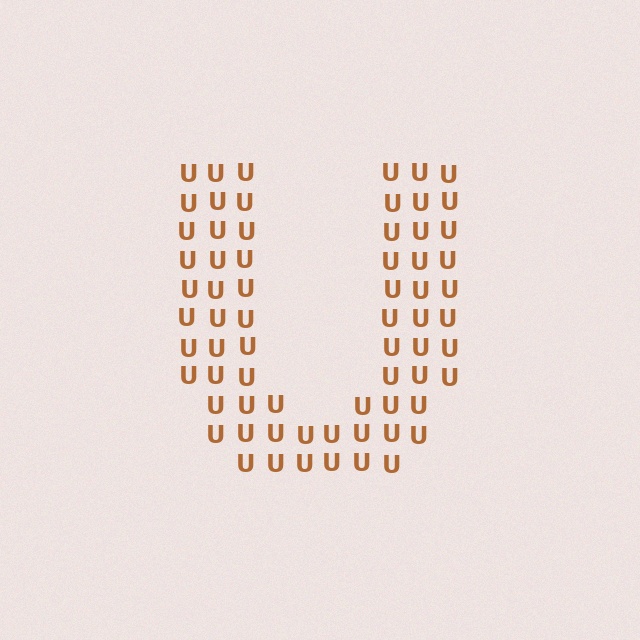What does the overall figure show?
The overall figure shows the letter U.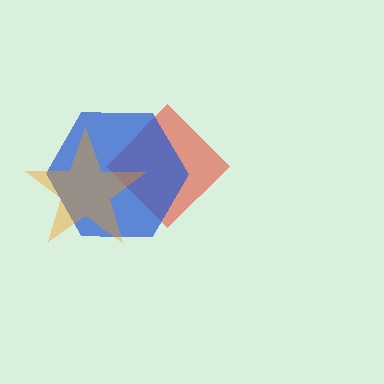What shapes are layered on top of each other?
The layered shapes are: a red diamond, a blue hexagon, an orange star.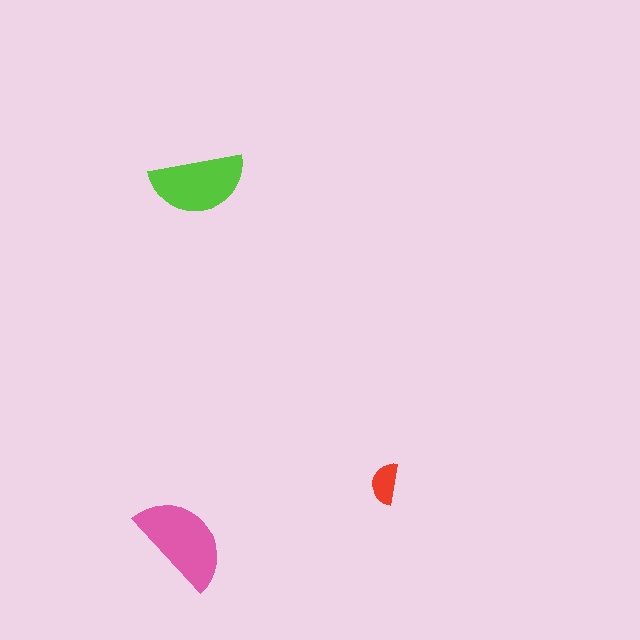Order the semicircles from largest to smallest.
the pink one, the lime one, the red one.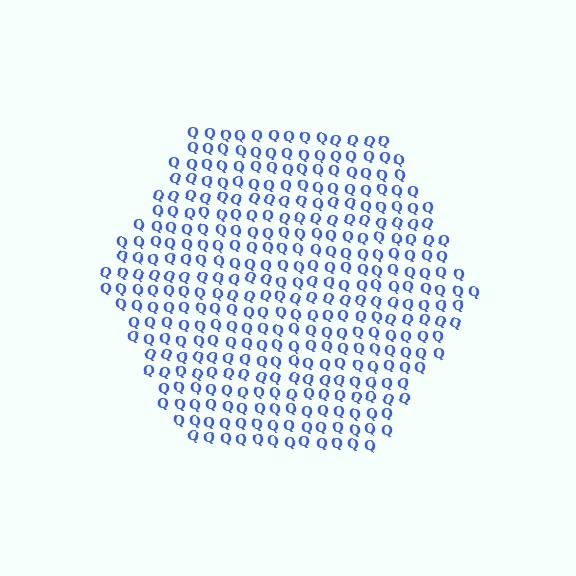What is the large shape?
The large shape is a hexagon.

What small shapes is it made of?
It is made of small letter Q's.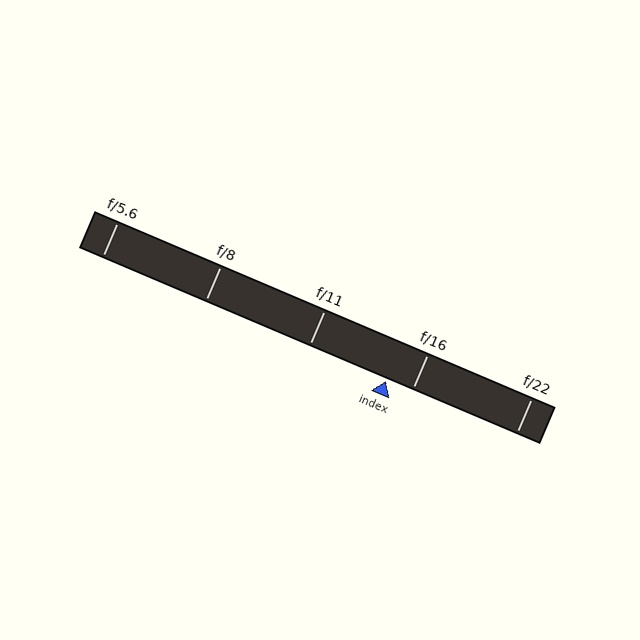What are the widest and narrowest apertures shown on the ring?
The widest aperture shown is f/5.6 and the narrowest is f/22.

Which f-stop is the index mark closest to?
The index mark is closest to f/16.